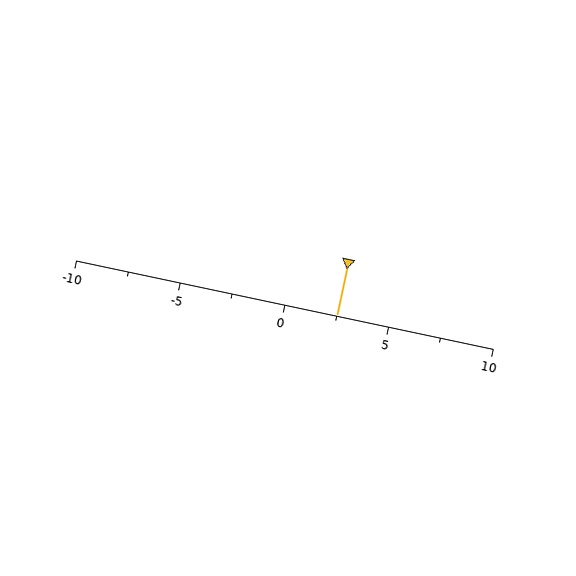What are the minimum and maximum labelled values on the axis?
The axis runs from -10 to 10.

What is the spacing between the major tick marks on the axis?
The major ticks are spaced 5 apart.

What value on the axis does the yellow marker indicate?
The marker indicates approximately 2.5.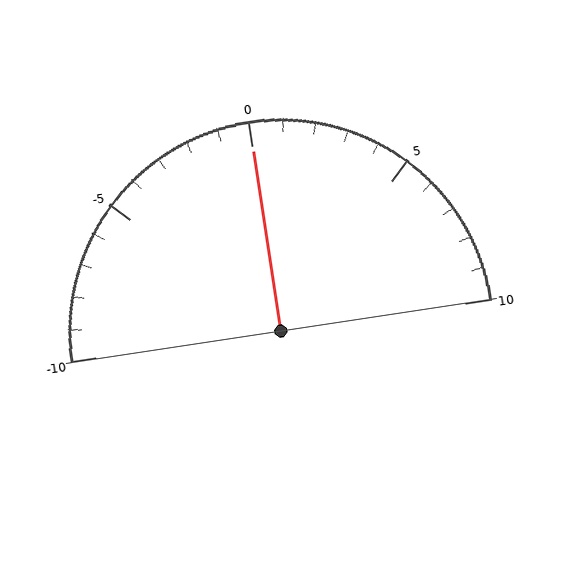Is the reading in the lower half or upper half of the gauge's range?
The reading is in the upper half of the range (-10 to 10).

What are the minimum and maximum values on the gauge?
The gauge ranges from -10 to 10.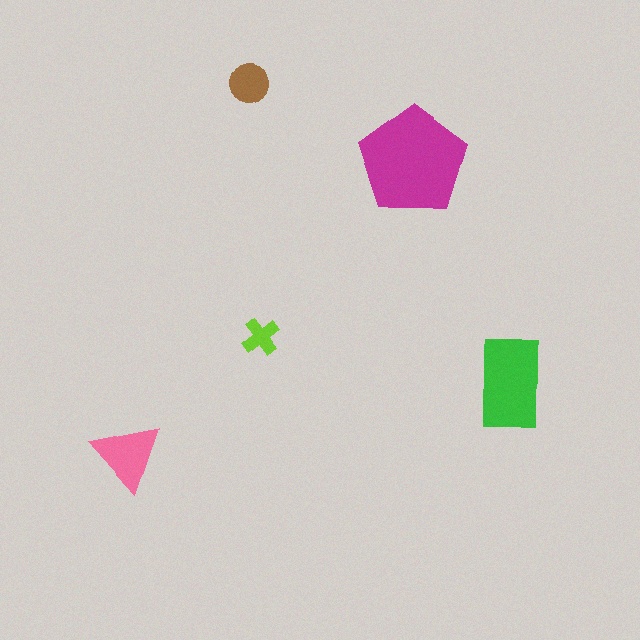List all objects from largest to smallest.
The magenta pentagon, the green rectangle, the pink triangle, the brown circle, the lime cross.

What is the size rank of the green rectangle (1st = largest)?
2nd.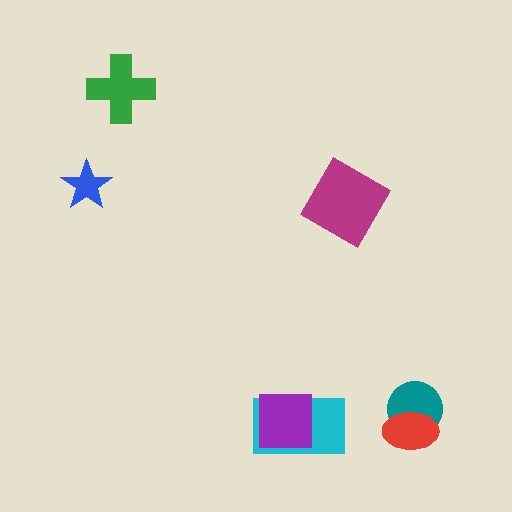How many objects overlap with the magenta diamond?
0 objects overlap with the magenta diamond.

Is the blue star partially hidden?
No, no other shape covers it.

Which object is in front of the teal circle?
The red ellipse is in front of the teal circle.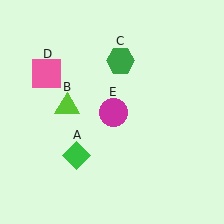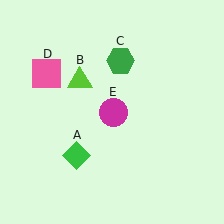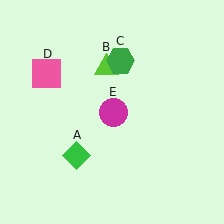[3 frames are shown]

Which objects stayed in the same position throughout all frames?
Green diamond (object A) and green hexagon (object C) and pink square (object D) and magenta circle (object E) remained stationary.